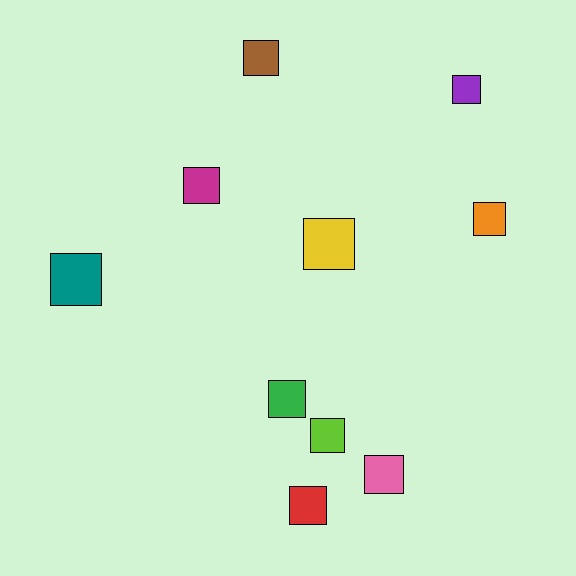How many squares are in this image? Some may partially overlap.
There are 10 squares.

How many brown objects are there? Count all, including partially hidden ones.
There is 1 brown object.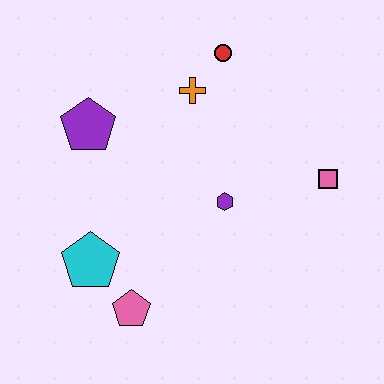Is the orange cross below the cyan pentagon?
No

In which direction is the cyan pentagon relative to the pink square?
The cyan pentagon is to the left of the pink square.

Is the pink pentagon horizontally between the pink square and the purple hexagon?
No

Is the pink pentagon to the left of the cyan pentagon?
No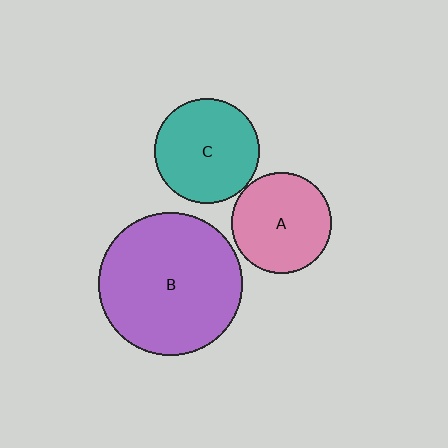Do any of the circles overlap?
No, none of the circles overlap.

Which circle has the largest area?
Circle B (purple).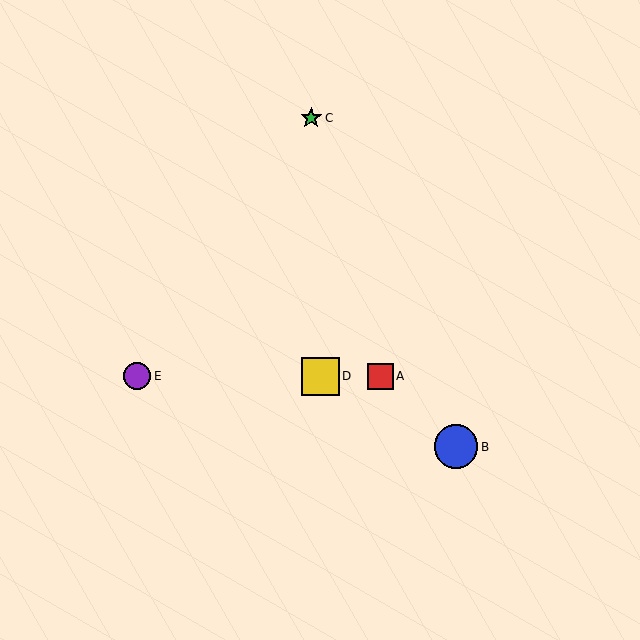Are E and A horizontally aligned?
Yes, both are at y≈376.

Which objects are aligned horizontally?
Objects A, D, E are aligned horizontally.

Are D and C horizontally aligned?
No, D is at y≈376 and C is at y≈118.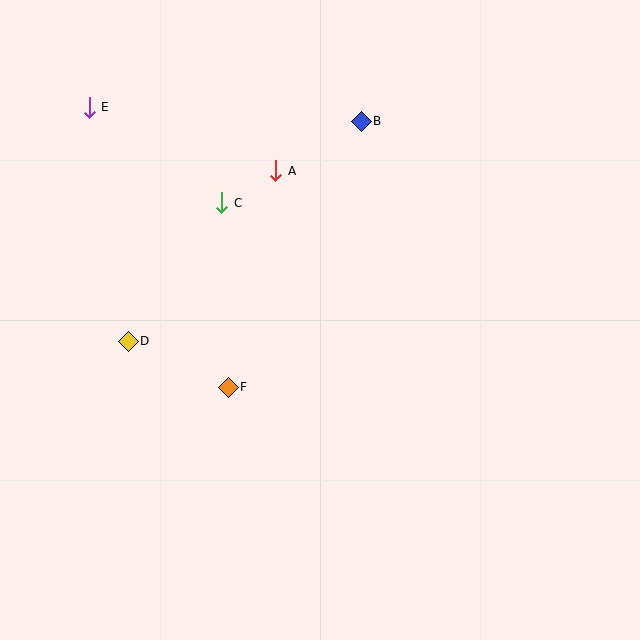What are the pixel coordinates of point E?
Point E is at (89, 107).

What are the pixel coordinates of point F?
Point F is at (228, 387).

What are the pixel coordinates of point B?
Point B is at (361, 121).